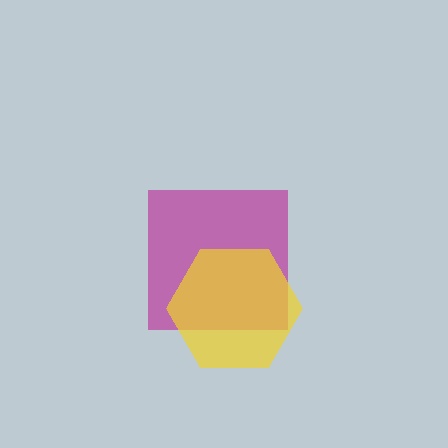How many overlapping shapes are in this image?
There are 2 overlapping shapes in the image.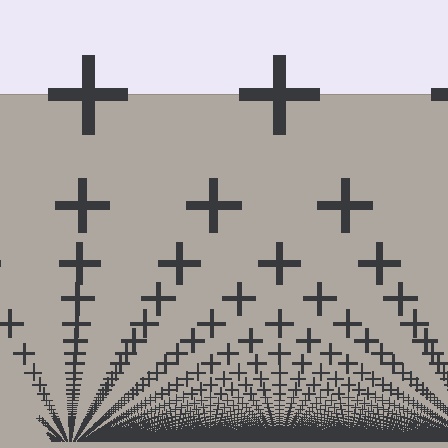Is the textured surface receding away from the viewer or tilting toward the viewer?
The surface appears to tilt toward the viewer. Texture elements get larger and sparser toward the top.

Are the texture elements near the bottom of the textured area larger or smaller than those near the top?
Smaller. The gradient is inverted — elements near the bottom are smaller and denser.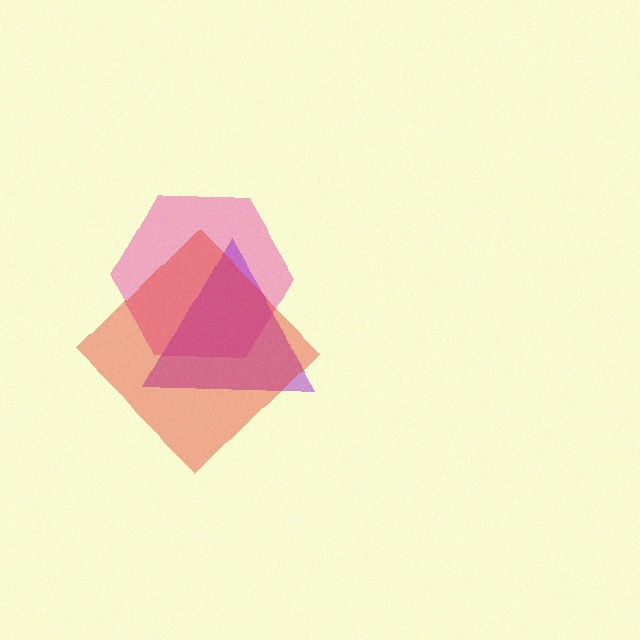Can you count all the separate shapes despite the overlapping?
Yes, there are 3 separate shapes.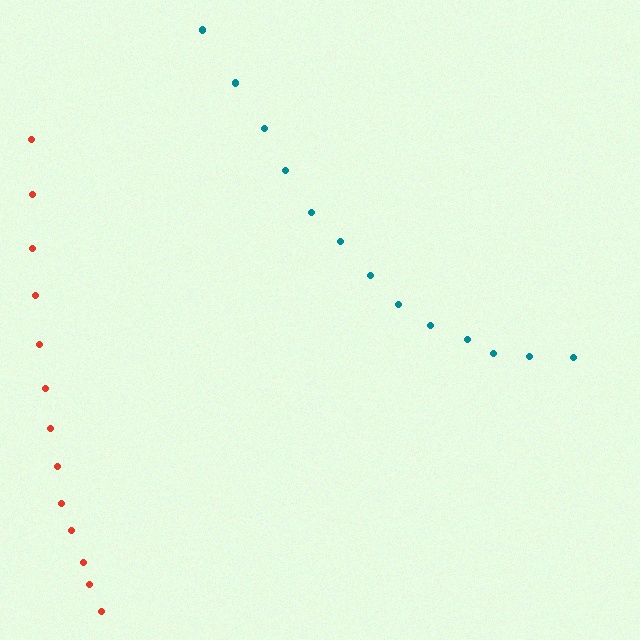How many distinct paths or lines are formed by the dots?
There are 2 distinct paths.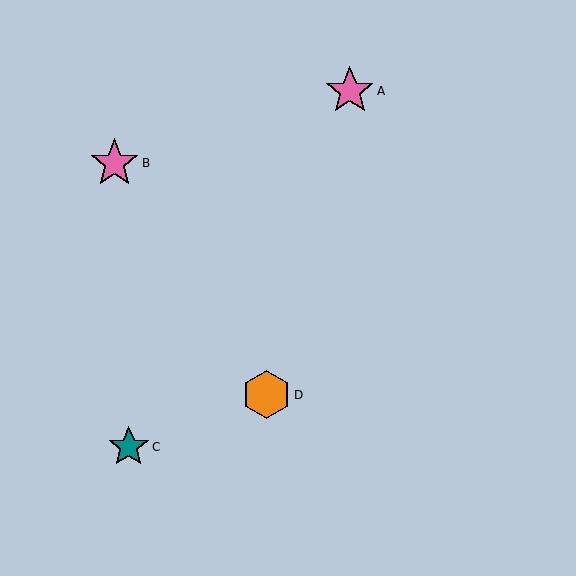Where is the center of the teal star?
The center of the teal star is at (129, 447).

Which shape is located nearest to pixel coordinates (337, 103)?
The pink star (labeled A) at (350, 91) is nearest to that location.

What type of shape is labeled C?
Shape C is a teal star.